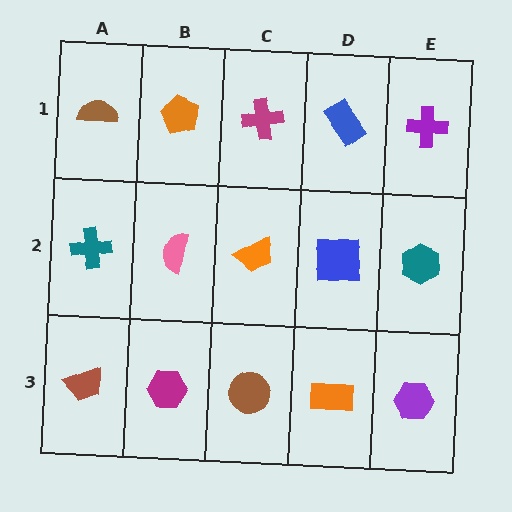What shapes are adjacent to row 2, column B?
An orange pentagon (row 1, column B), a magenta hexagon (row 3, column B), a teal cross (row 2, column A), an orange trapezoid (row 2, column C).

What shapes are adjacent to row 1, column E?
A teal hexagon (row 2, column E), a blue rectangle (row 1, column D).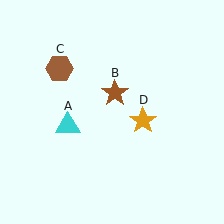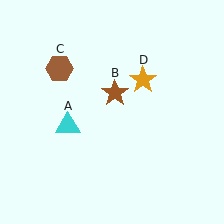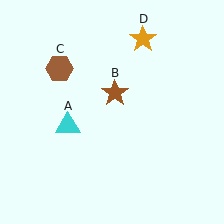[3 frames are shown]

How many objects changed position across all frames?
1 object changed position: orange star (object D).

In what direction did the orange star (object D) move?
The orange star (object D) moved up.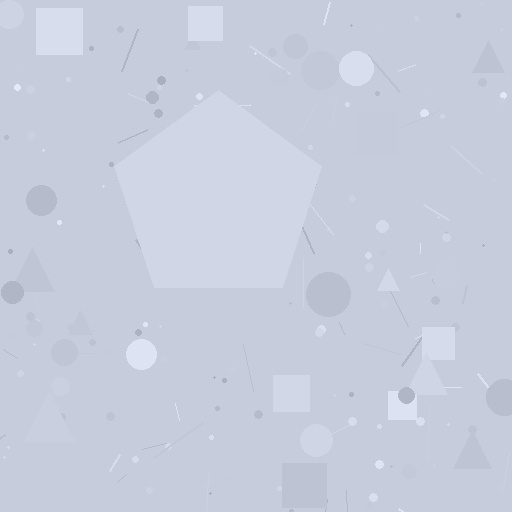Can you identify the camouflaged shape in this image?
The camouflaged shape is a pentagon.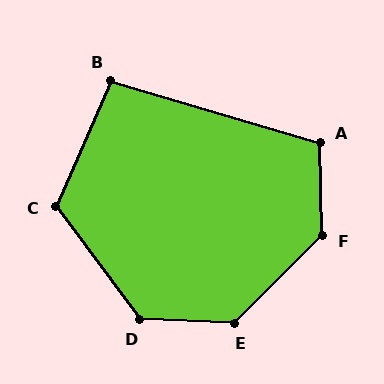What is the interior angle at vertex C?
Approximately 119 degrees (obtuse).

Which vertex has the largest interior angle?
F, at approximately 133 degrees.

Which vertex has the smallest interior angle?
B, at approximately 97 degrees.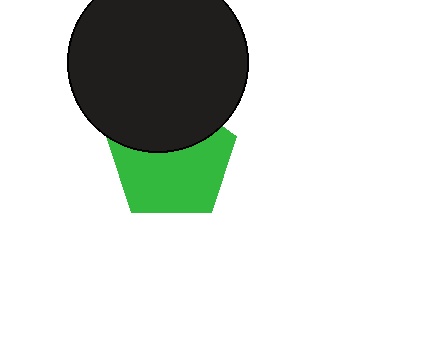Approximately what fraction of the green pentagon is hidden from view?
Roughly 37% of the green pentagon is hidden behind the black circle.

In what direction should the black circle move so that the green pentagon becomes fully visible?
The black circle should move up. That is the shortest direction to clear the overlap and leave the green pentagon fully visible.